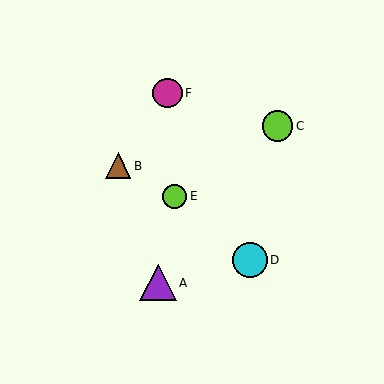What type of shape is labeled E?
Shape E is a lime circle.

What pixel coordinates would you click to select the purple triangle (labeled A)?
Click at (158, 283) to select the purple triangle A.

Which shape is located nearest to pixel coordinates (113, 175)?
The brown triangle (labeled B) at (118, 166) is nearest to that location.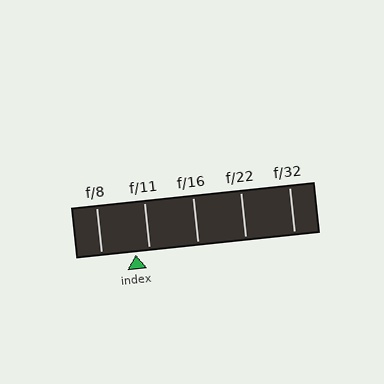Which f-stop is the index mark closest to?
The index mark is closest to f/11.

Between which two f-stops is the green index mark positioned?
The index mark is between f/8 and f/11.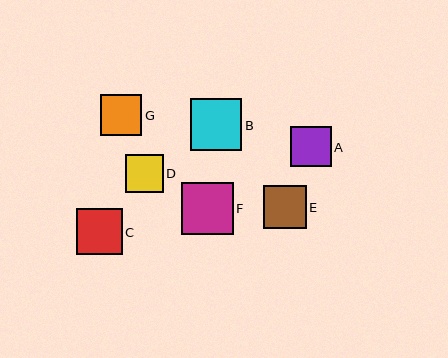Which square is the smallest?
Square D is the smallest with a size of approximately 38 pixels.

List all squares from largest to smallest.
From largest to smallest: F, B, C, E, G, A, D.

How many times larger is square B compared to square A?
Square B is approximately 1.3 times the size of square A.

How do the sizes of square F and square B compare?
Square F and square B are approximately the same size.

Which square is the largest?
Square F is the largest with a size of approximately 52 pixels.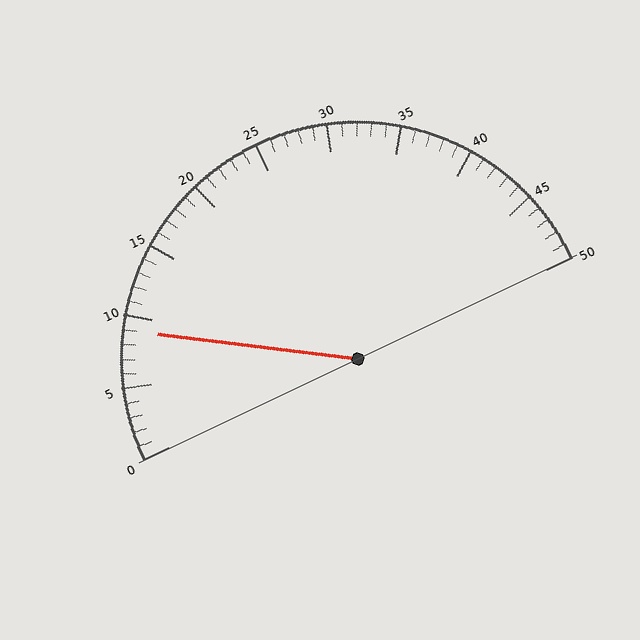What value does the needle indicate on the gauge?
The needle indicates approximately 9.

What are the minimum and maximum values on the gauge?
The gauge ranges from 0 to 50.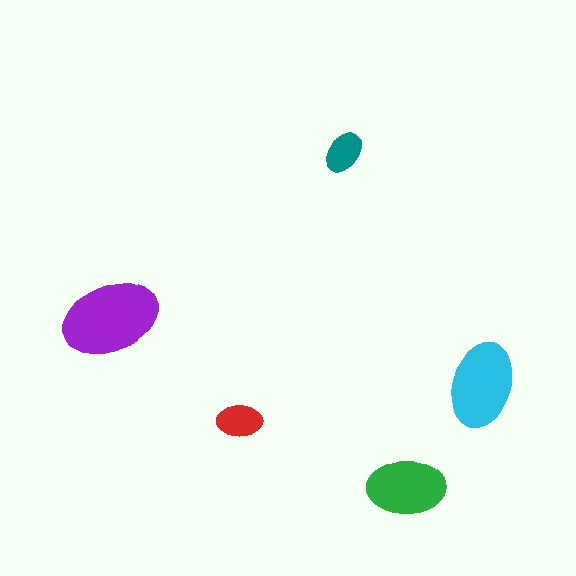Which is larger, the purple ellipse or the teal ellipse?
The purple one.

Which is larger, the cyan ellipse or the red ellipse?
The cyan one.